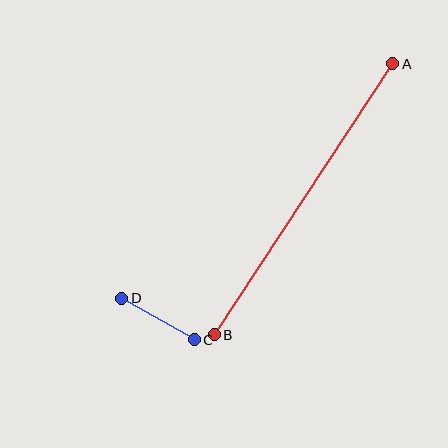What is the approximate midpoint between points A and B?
The midpoint is at approximately (304, 199) pixels.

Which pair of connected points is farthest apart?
Points A and B are farthest apart.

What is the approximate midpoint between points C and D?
The midpoint is at approximately (158, 319) pixels.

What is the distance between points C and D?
The distance is approximately 84 pixels.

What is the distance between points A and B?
The distance is approximately 324 pixels.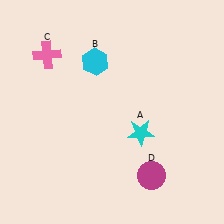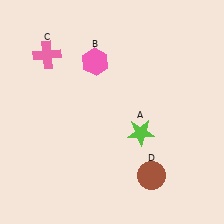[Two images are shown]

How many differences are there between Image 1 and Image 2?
There are 3 differences between the two images.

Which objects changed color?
A changed from cyan to lime. B changed from cyan to pink. D changed from magenta to brown.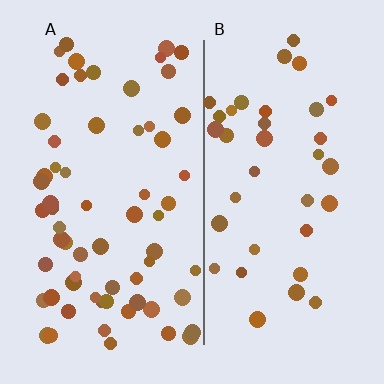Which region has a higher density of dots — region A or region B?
A (the left).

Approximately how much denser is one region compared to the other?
Approximately 1.7× — region A over region B.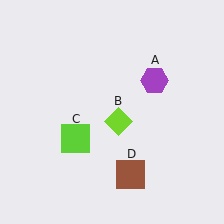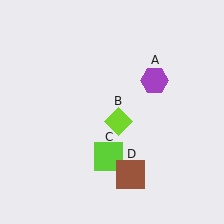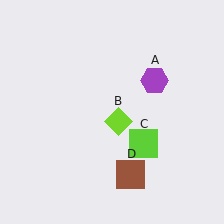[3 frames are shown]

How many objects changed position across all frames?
1 object changed position: lime square (object C).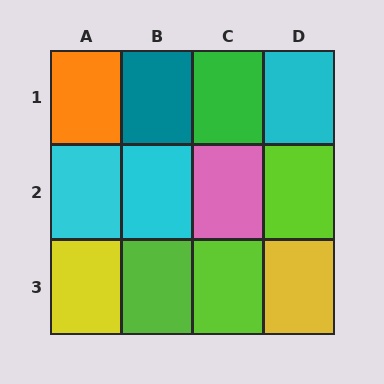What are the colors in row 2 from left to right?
Cyan, cyan, pink, lime.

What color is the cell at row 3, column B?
Lime.